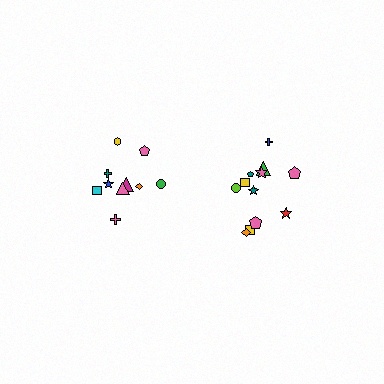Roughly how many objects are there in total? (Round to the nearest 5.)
Roughly 20 objects in total.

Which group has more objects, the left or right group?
The right group.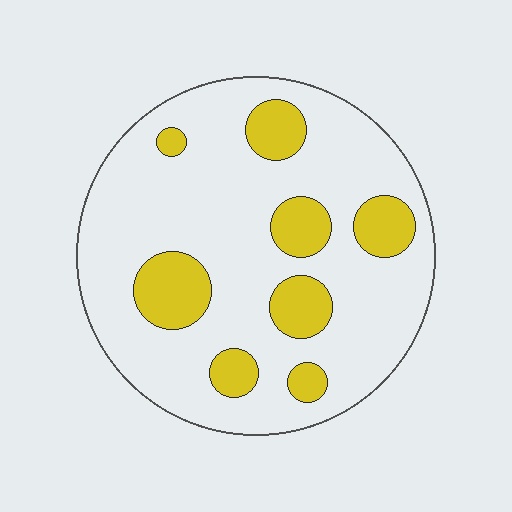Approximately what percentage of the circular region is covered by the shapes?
Approximately 20%.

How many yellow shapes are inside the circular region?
8.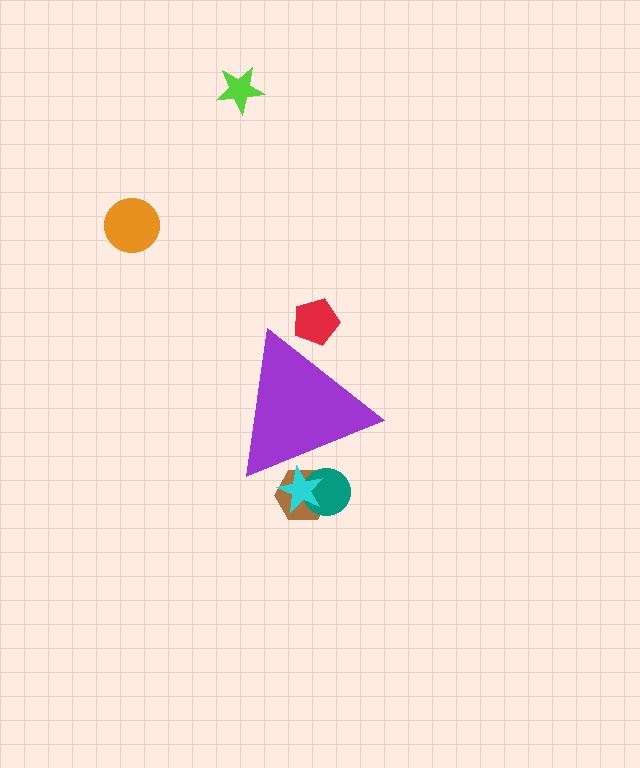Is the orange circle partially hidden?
No, the orange circle is fully visible.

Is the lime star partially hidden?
No, the lime star is fully visible.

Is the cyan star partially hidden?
Yes, the cyan star is partially hidden behind the purple triangle.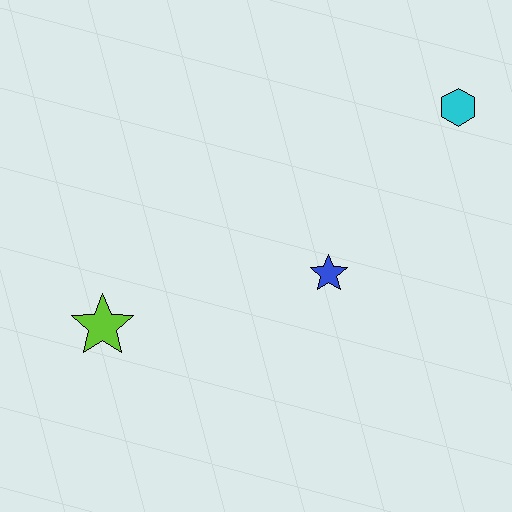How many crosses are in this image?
There are no crosses.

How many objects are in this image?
There are 3 objects.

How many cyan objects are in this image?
There is 1 cyan object.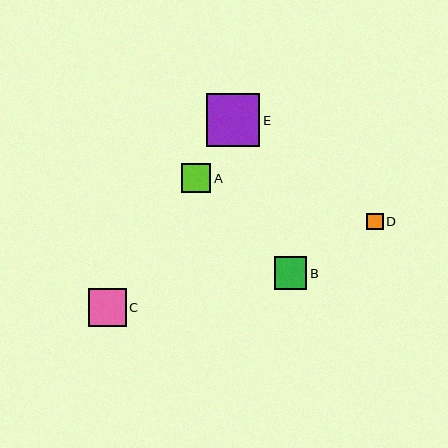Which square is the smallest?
Square D is the smallest with a size of approximately 17 pixels.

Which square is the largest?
Square E is the largest with a size of approximately 53 pixels.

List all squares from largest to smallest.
From largest to smallest: E, C, B, A, D.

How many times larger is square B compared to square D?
Square B is approximately 2.0 times the size of square D.